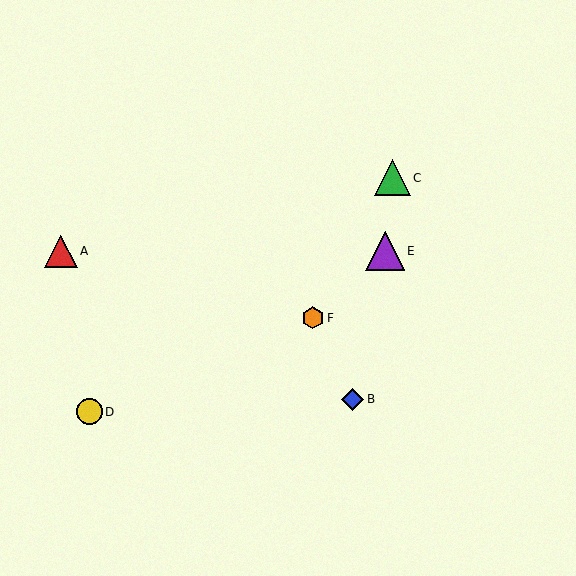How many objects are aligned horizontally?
2 objects (A, E) are aligned horizontally.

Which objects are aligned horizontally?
Objects A, E are aligned horizontally.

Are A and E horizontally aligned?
Yes, both are at y≈251.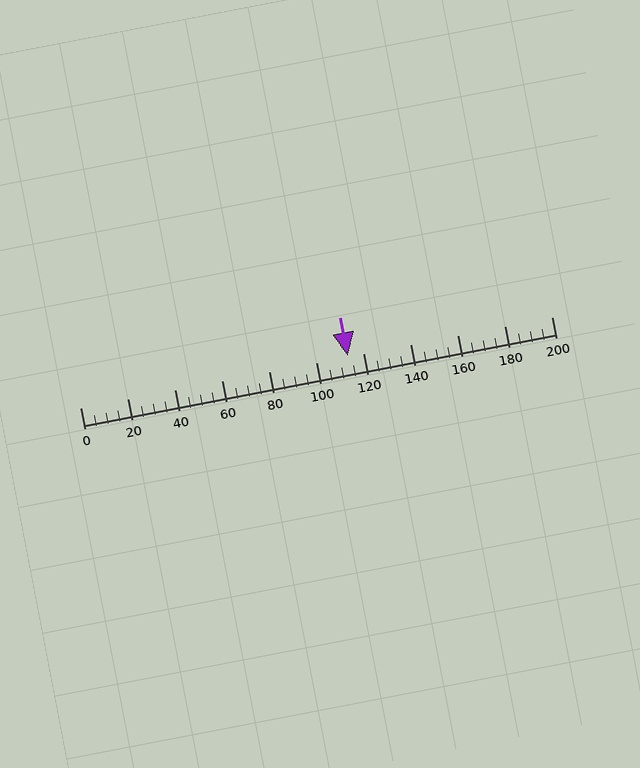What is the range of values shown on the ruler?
The ruler shows values from 0 to 200.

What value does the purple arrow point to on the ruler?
The purple arrow points to approximately 114.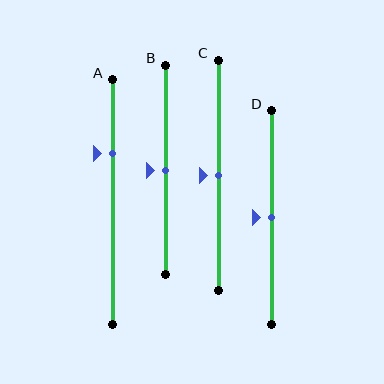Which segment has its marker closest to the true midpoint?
Segment B has its marker closest to the true midpoint.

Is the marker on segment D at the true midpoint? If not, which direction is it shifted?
Yes, the marker on segment D is at the true midpoint.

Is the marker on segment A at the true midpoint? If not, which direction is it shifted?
No, the marker on segment A is shifted upward by about 20% of the segment length.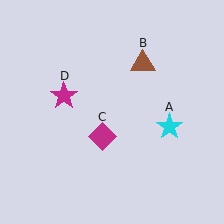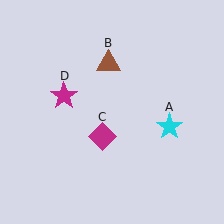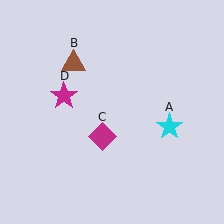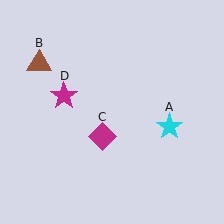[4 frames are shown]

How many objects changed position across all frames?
1 object changed position: brown triangle (object B).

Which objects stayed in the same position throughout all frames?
Cyan star (object A) and magenta diamond (object C) and magenta star (object D) remained stationary.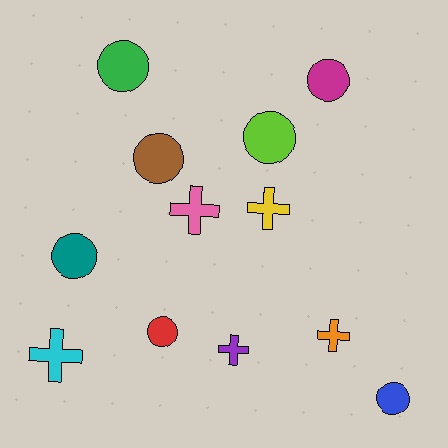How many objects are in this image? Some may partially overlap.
There are 12 objects.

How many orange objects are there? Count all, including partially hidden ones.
There is 1 orange object.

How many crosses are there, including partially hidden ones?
There are 5 crosses.